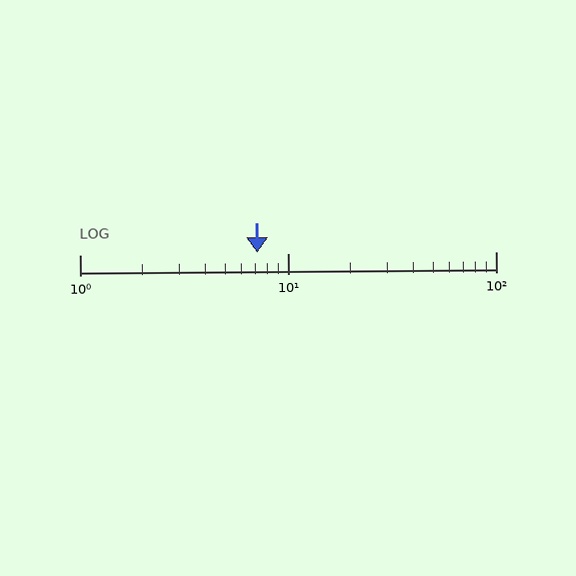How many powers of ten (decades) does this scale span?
The scale spans 2 decades, from 1 to 100.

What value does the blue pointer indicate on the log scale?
The pointer indicates approximately 7.1.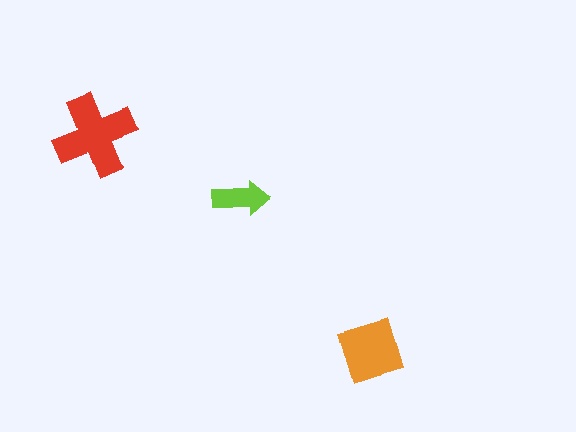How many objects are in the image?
There are 3 objects in the image.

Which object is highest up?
The red cross is topmost.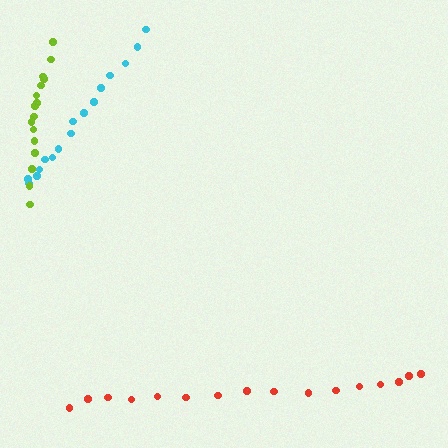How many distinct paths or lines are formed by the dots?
There are 3 distinct paths.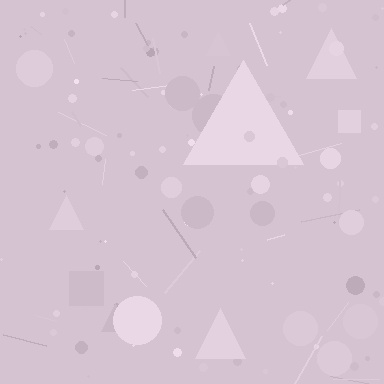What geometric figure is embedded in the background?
A triangle is embedded in the background.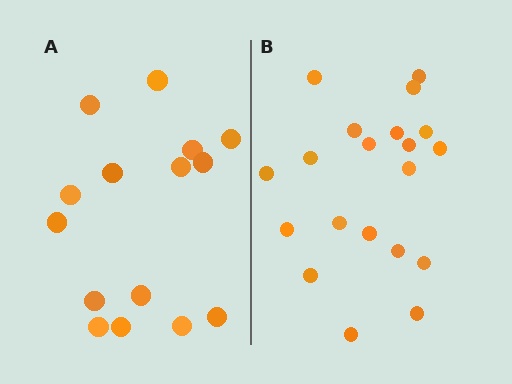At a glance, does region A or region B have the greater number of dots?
Region B (the right region) has more dots.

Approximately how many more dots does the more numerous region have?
Region B has about 5 more dots than region A.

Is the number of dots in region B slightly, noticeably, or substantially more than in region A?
Region B has noticeably more, but not dramatically so. The ratio is roughly 1.3 to 1.